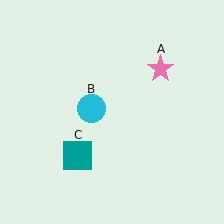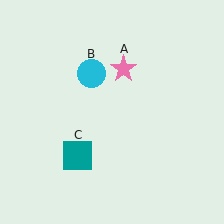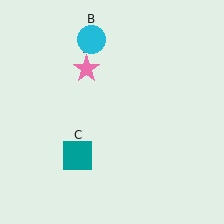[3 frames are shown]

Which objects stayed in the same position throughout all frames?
Teal square (object C) remained stationary.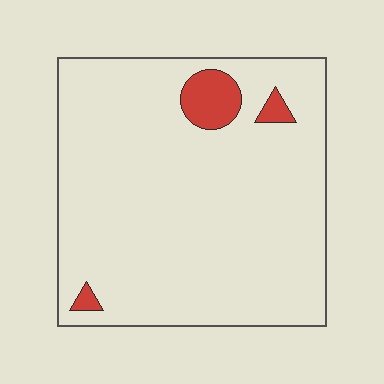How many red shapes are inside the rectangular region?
3.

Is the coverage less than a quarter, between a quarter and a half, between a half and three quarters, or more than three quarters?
Less than a quarter.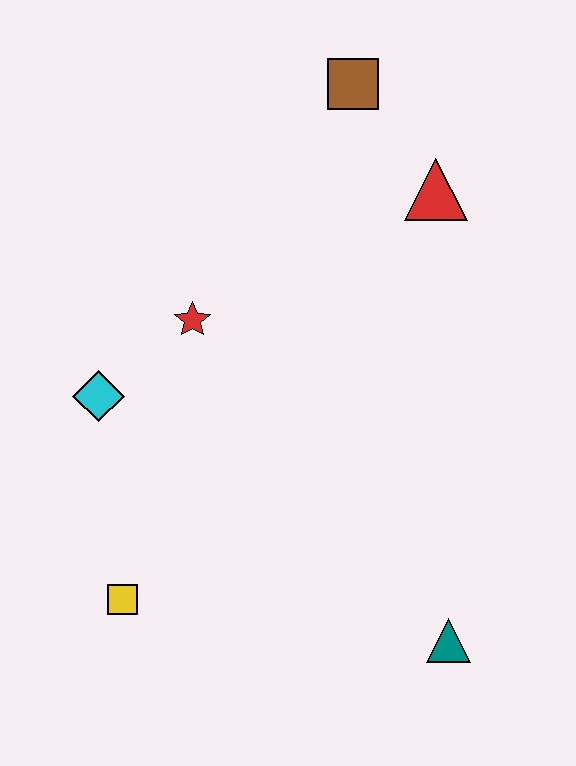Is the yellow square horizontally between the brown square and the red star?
No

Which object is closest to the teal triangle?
The yellow square is closest to the teal triangle.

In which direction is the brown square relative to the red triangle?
The brown square is above the red triangle.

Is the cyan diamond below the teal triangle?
No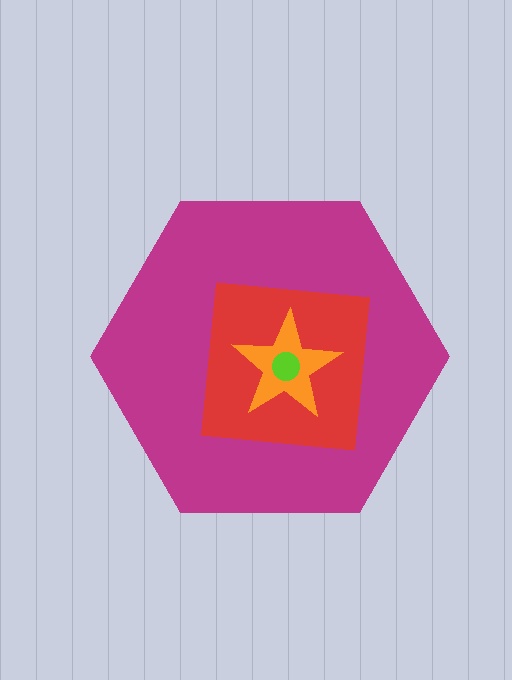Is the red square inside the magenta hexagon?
Yes.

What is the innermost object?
The lime circle.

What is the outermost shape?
The magenta hexagon.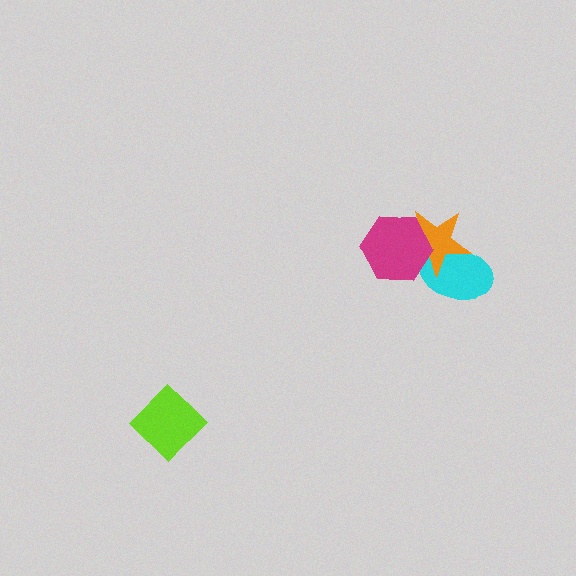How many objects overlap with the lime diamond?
0 objects overlap with the lime diamond.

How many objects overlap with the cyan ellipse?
2 objects overlap with the cyan ellipse.